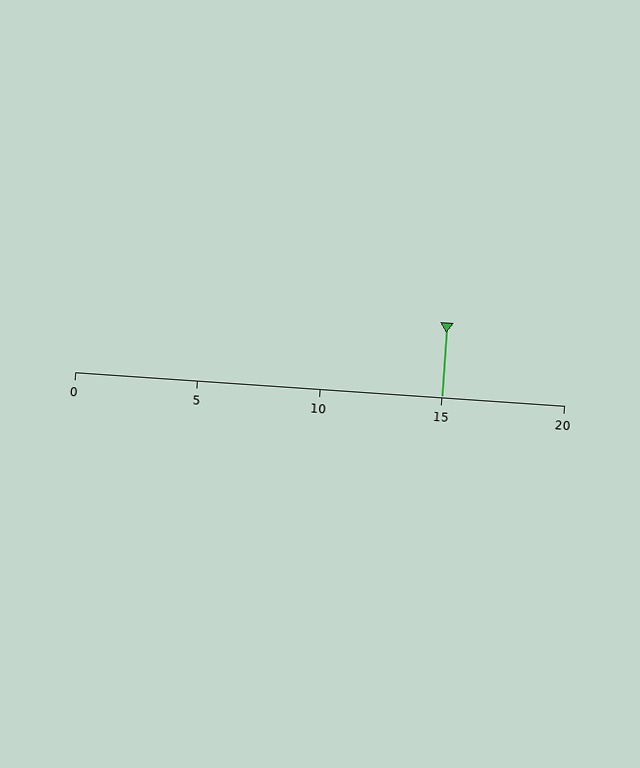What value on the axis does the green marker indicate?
The marker indicates approximately 15.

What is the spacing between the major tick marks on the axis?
The major ticks are spaced 5 apart.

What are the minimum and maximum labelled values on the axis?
The axis runs from 0 to 20.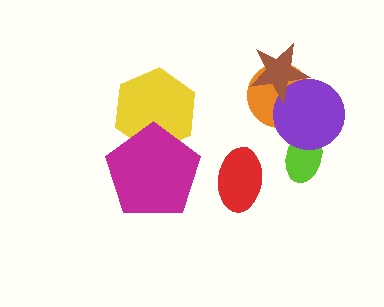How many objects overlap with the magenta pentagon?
1 object overlaps with the magenta pentagon.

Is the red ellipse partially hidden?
No, no other shape covers it.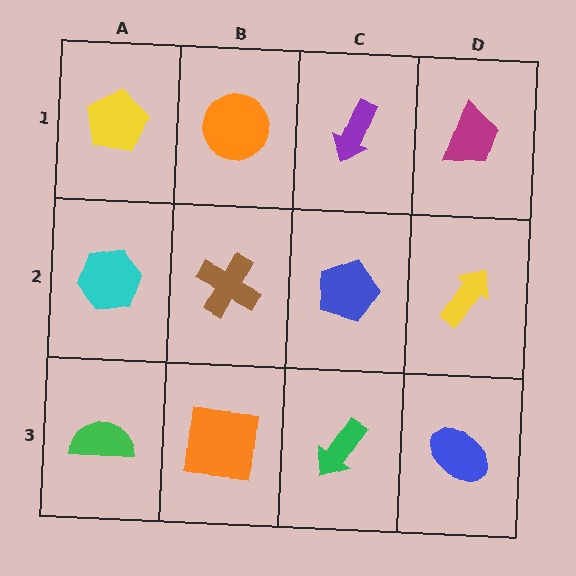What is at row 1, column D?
A magenta trapezoid.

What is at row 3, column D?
A blue ellipse.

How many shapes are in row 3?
4 shapes.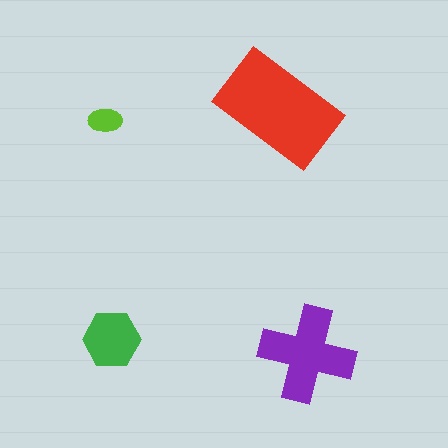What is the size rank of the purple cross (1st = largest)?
2nd.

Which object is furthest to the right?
The purple cross is rightmost.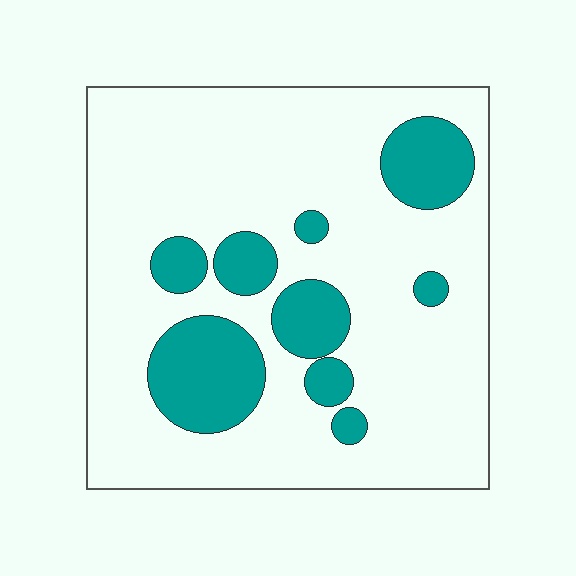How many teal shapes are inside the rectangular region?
9.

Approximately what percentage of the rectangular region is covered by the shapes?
Approximately 20%.